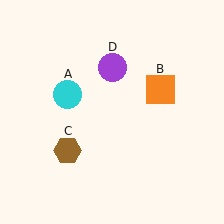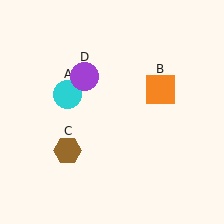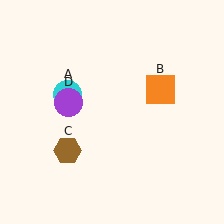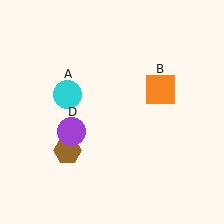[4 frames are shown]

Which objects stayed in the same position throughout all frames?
Cyan circle (object A) and orange square (object B) and brown hexagon (object C) remained stationary.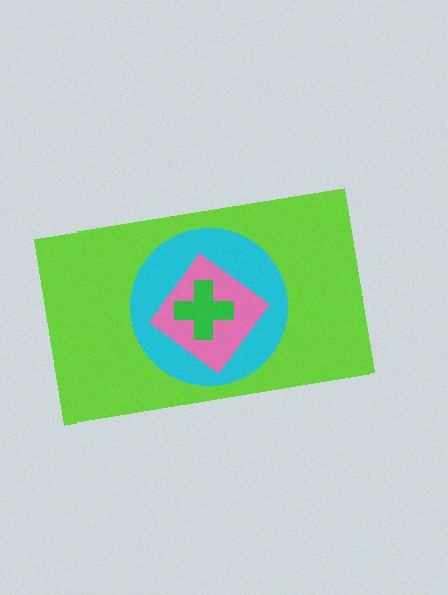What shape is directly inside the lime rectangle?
The cyan circle.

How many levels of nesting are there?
4.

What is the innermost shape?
The green cross.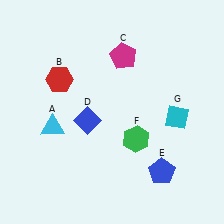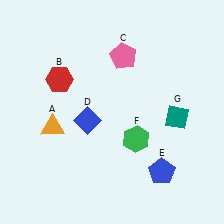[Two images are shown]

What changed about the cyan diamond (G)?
In Image 1, G is cyan. In Image 2, it changed to teal.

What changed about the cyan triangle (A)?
In Image 1, A is cyan. In Image 2, it changed to orange.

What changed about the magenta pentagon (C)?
In Image 1, C is magenta. In Image 2, it changed to pink.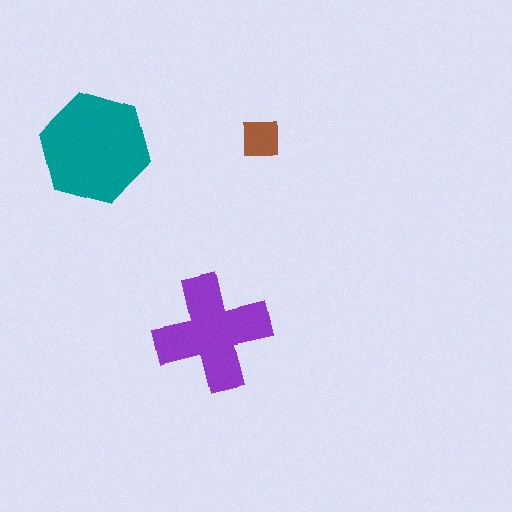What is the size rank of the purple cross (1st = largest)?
2nd.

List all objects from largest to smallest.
The teal hexagon, the purple cross, the brown square.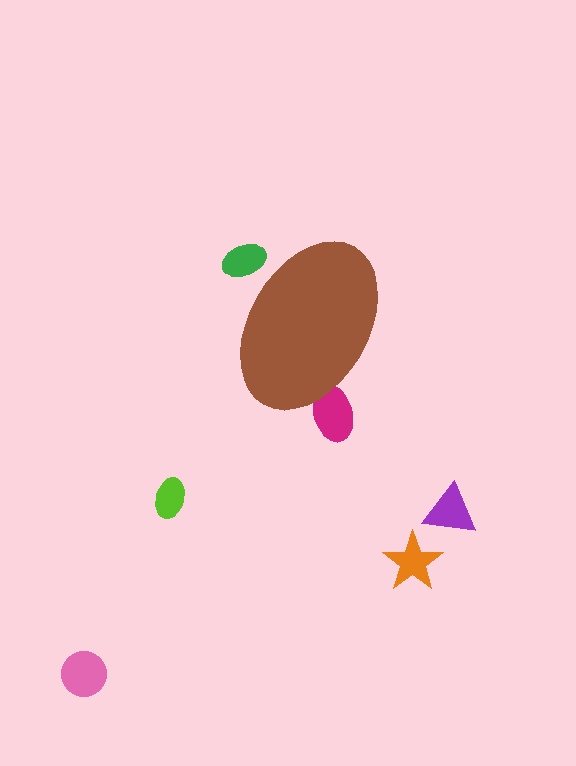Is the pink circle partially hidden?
No, the pink circle is fully visible.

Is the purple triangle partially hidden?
No, the purple triangle is fully visible.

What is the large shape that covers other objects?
A brown ellipse.